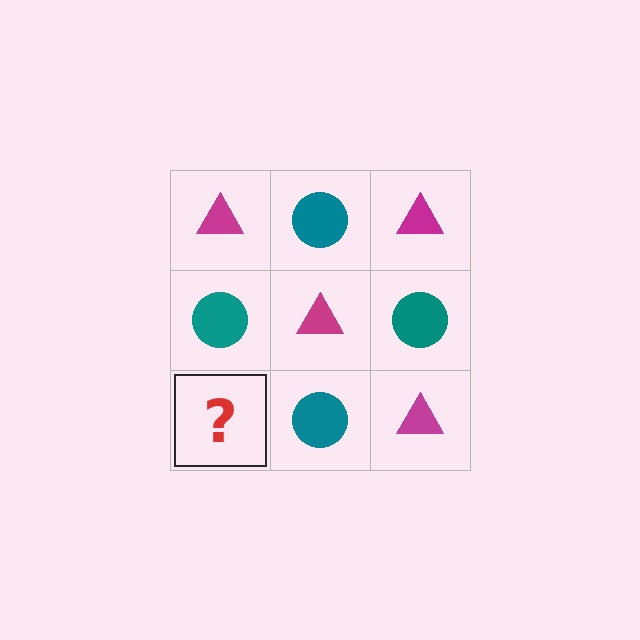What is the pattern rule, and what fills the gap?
The rule is that it alternates magenta triangle and teal circle in a checkerboard pattern. The gap should be filled with a magenta triangle.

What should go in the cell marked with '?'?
The missing cell should contain a magenta triangle.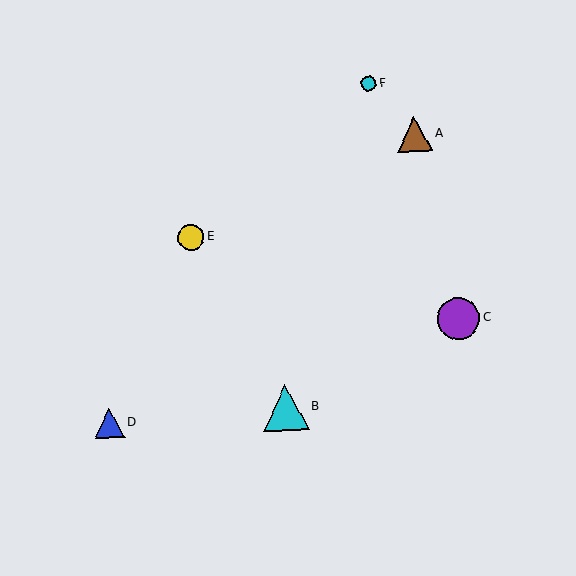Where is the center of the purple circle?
The center of the purple circle is at (458, 318).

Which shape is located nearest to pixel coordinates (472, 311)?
The purple circle (labeled C) at (458, 318) is nearest to that location.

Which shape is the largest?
The cyan triangle (labeled B) is the largest.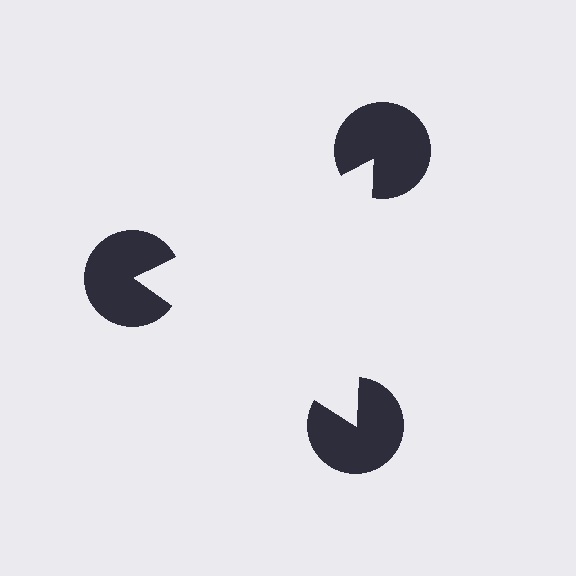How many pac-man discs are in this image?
There are 3 — one at each vertex of the illusory triangle.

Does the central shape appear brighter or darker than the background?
It typically appears slightly brighter than the background, even though no actual brightness change is drawn.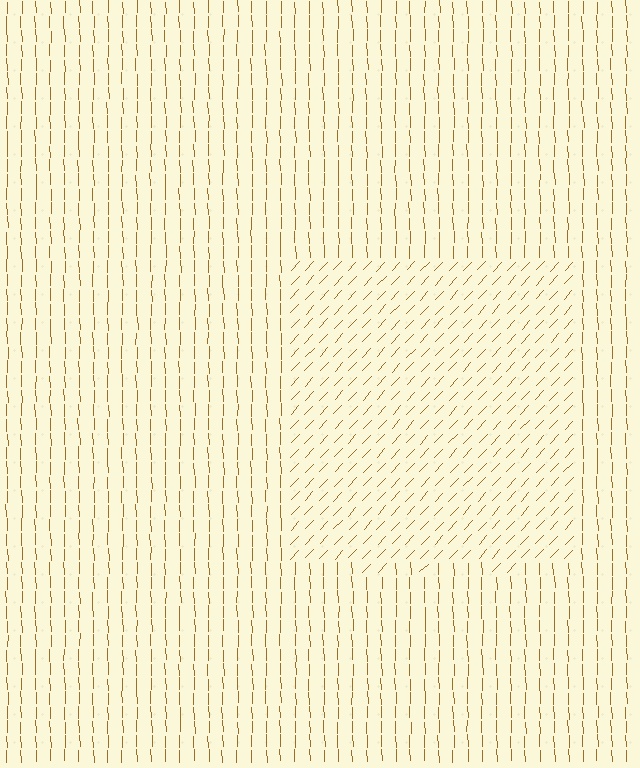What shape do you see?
I see a rectangle.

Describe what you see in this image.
The image is filled with small brown line segments. A rectangle region in the image has lines oriented differently from the surrounding lines, creating a visible texture boundary.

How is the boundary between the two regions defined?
The boundary is defined purely by a change in line orientation (approximately 45 degrees difference). All lines are the same color and thickness.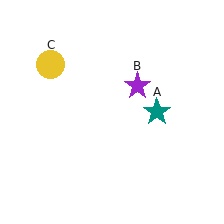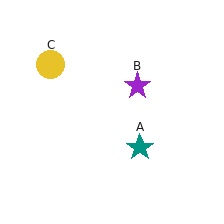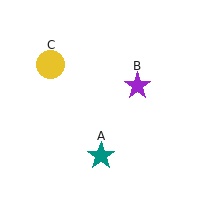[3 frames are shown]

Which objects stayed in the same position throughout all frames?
Purple star (object B) and yellow circle (object C) remained stationary.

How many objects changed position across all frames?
1 object changed position: teal star (object A).